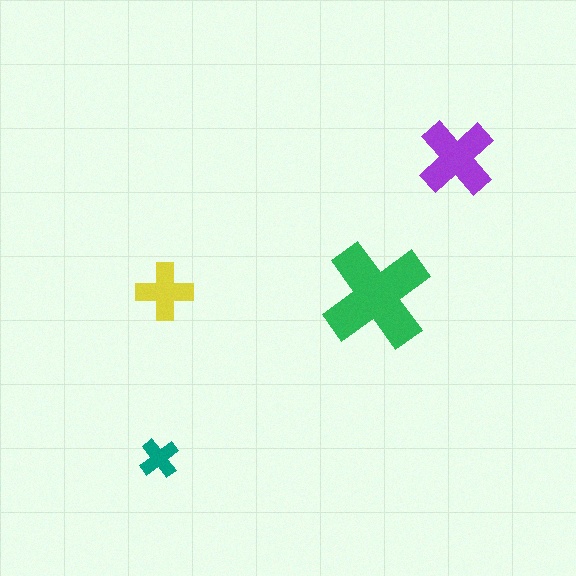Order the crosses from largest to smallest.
the green one, the purple one, the yellow one, the teal one.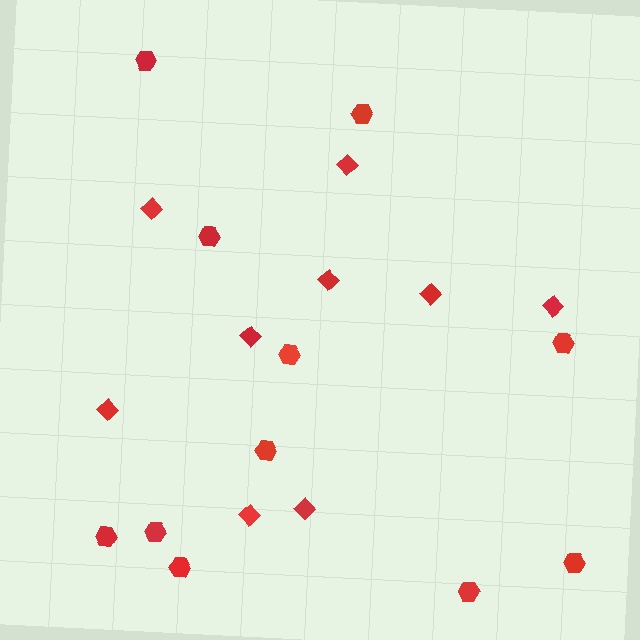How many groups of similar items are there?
There are 2 groups: one group of hexagons (11) and one group of diamonds (9).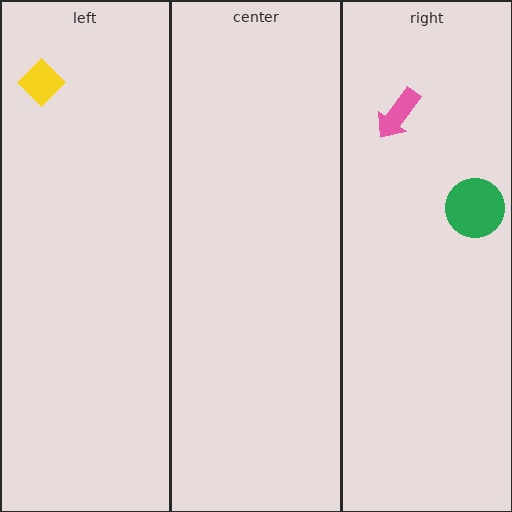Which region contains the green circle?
The right region.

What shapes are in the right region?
The pink arrow, the green circle.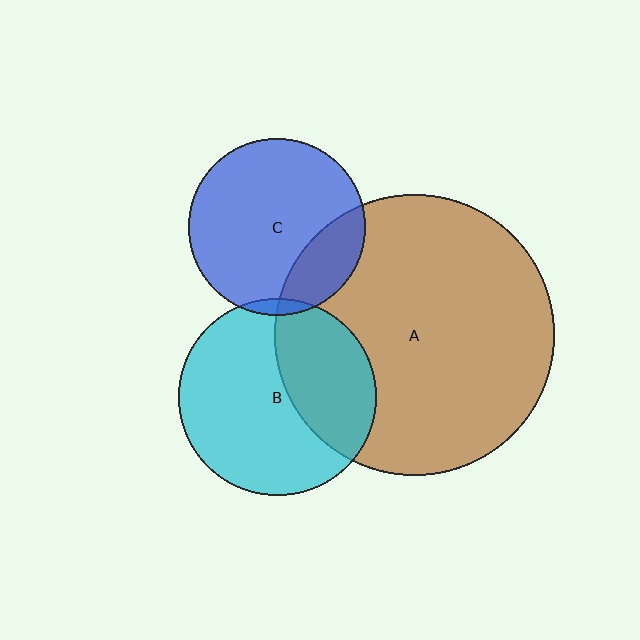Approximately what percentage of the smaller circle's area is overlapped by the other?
Approximately 20%.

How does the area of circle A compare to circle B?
Approximately 2.0 times.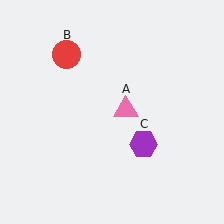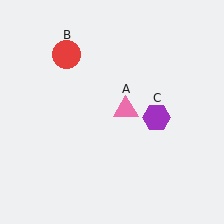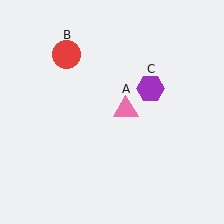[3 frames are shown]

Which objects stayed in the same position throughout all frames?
Pink triangle (object A) and red circle (object B) remained stationary.